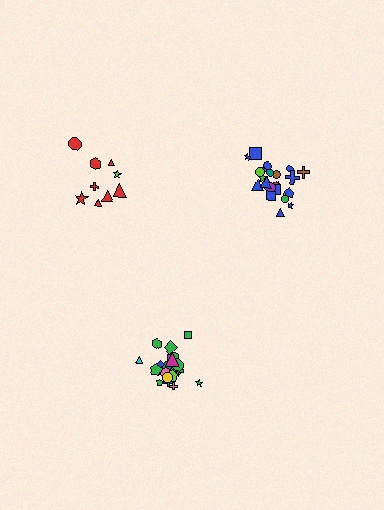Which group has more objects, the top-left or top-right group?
The top-right group.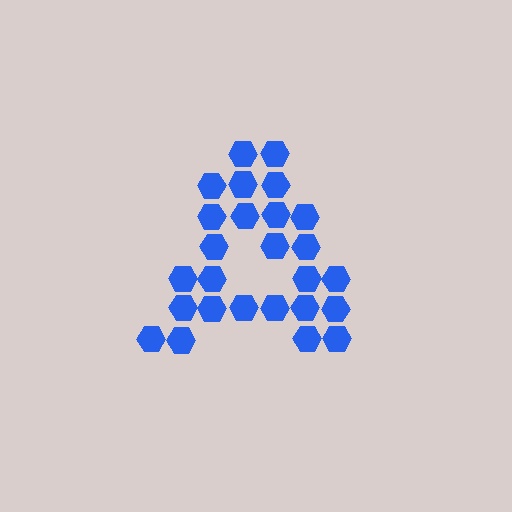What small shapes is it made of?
It is made of small hexagons.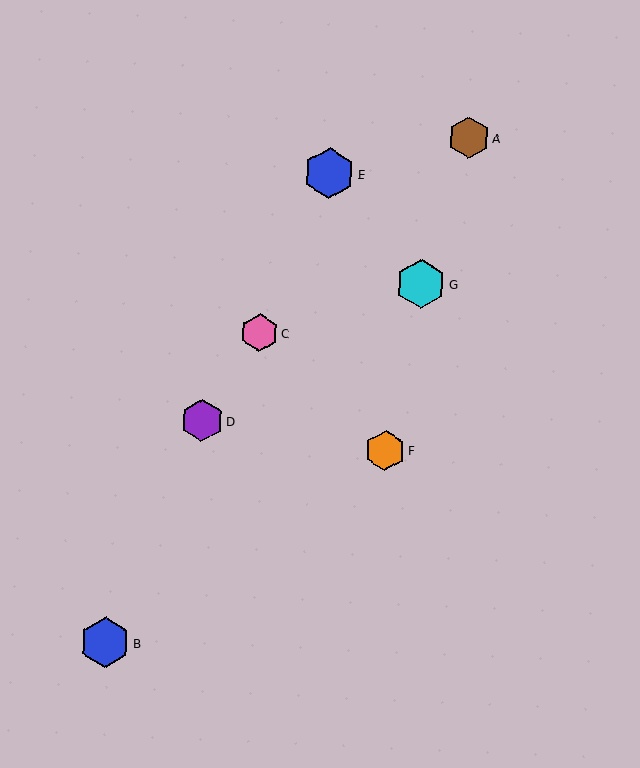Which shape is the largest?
The blue hexagon (labeled E) is the largest.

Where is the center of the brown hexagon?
The center of the brown hexagon is at (469, 137).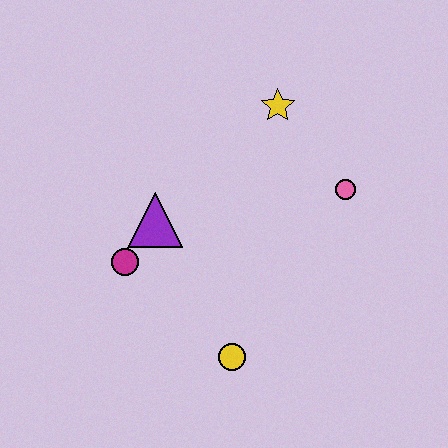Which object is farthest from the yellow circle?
The yellow star is farthest from the yellow circle.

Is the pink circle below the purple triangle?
No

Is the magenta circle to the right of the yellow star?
No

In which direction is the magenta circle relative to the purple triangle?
The magenta circle is below the purple triangle.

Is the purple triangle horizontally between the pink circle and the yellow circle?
No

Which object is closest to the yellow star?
The pink circle is closest to the yellow star.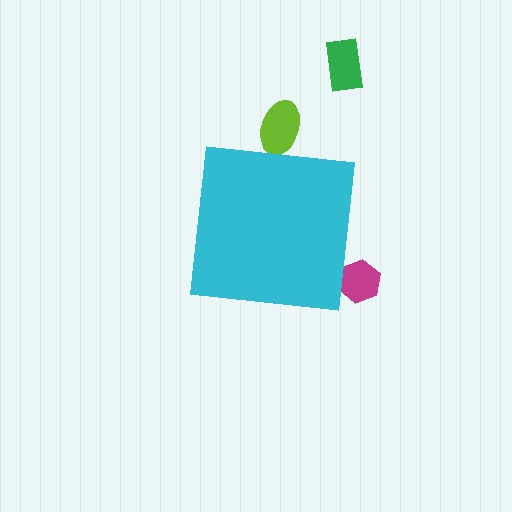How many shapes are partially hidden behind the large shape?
2 shapes are partially hidden.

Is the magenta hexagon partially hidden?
Yes, the magenta hexagon is partially hidden behind the cyan square.